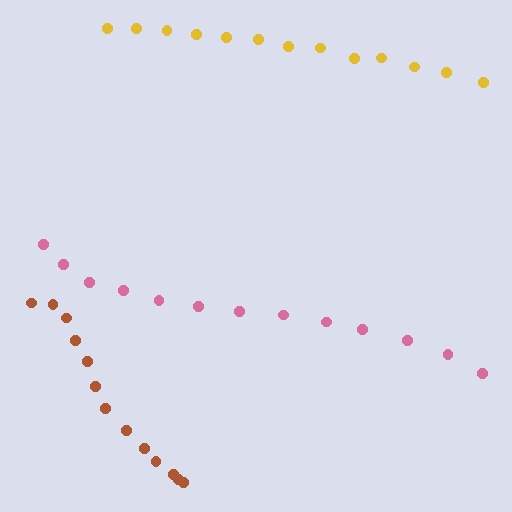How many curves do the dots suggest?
There are 3 distinct paths.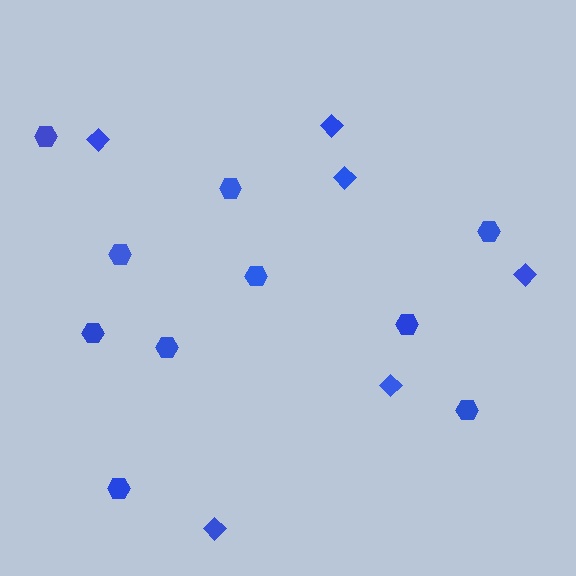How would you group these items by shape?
There are 2 groups: one group of diamonds (6) and one group of hexagons (10).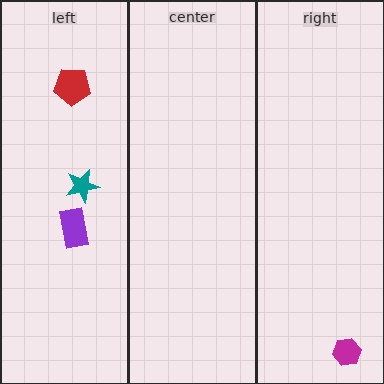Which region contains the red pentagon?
The left region.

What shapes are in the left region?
The purple rectangle, the teal star, the red pentagon.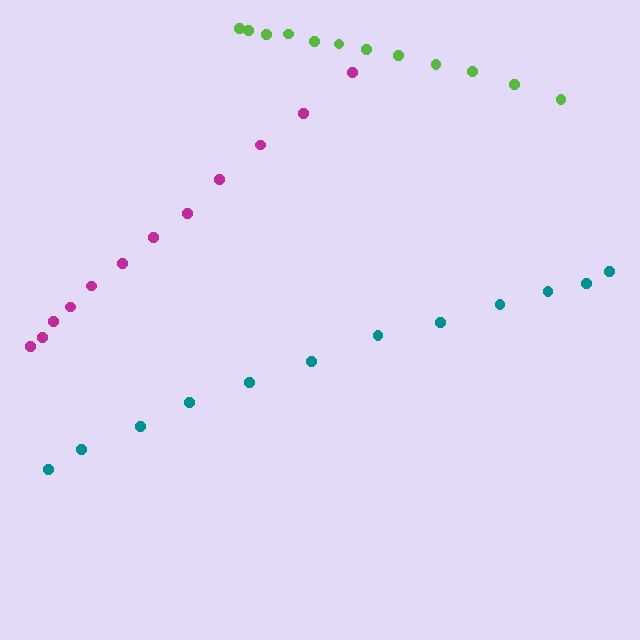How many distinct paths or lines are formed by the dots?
There are 3 distinct paths.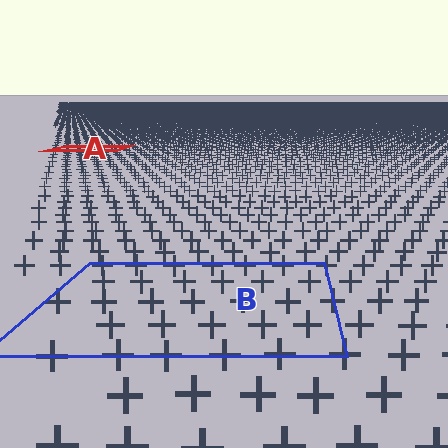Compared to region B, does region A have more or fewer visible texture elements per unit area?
Region A has more texture elements per unit area — they are packed more densely because it is farther away.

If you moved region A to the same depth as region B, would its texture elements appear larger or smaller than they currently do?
They would appear larger. At a closer depth, the same texture elements are projected at a bigger on-screen size.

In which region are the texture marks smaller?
The texture marks are smaller in region A, because it is farther away.